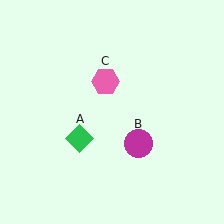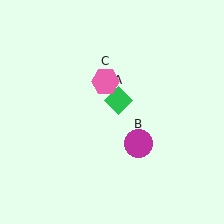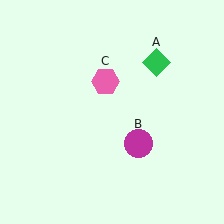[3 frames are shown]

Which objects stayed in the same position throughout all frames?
Magenta circle (object B) and pink hexagon (object C) remained stationary.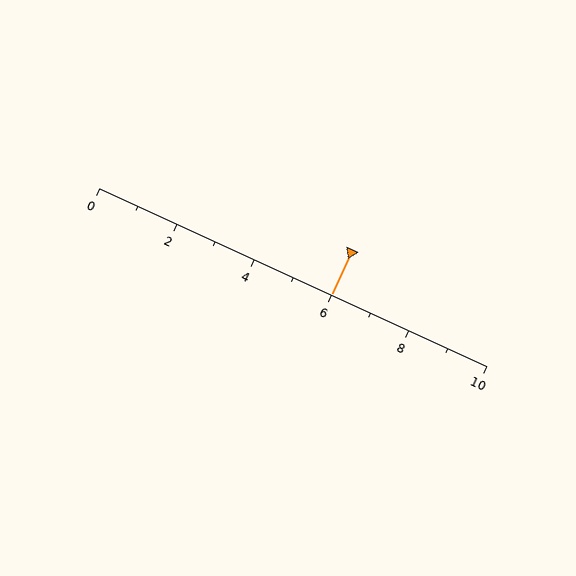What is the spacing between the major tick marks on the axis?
The major ticks are spaced 2 apart.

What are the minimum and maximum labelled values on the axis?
The axis runs from 0 to 10.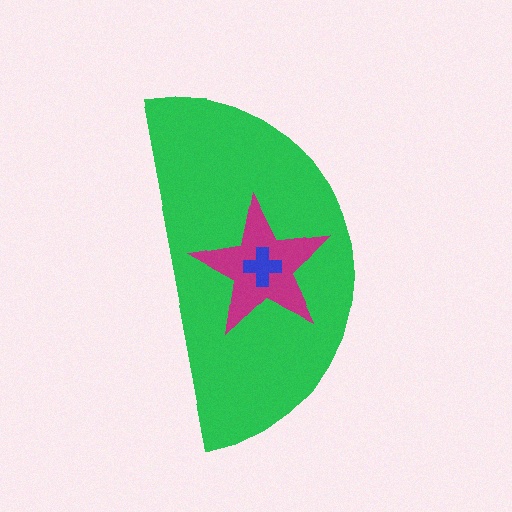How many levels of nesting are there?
3.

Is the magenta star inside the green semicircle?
Yes.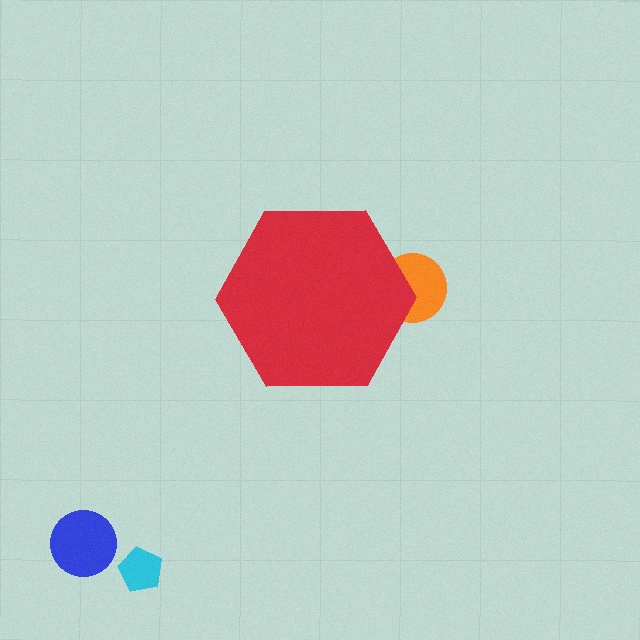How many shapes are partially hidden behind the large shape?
1 shape is partially hidden.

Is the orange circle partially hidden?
Yes, the orange circle is partially hidden behind the red hexagon.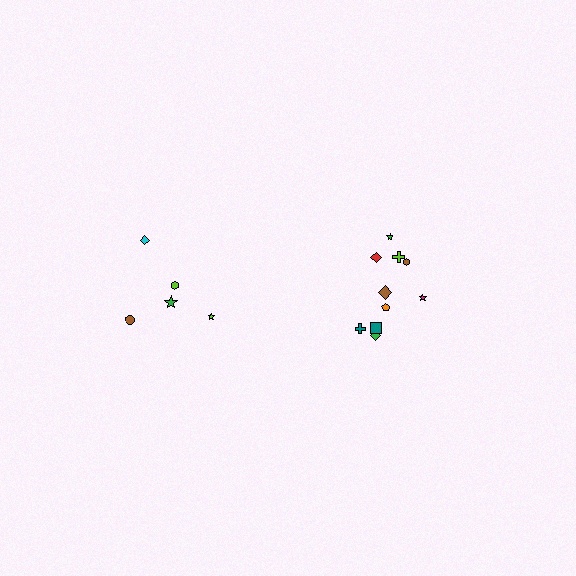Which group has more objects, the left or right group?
The right group.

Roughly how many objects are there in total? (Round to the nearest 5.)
Roughly 15 objects in total.